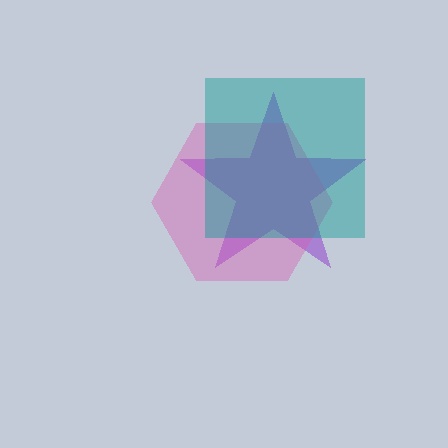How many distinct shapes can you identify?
There are 3 distinct shapes: a purple star, a pink hexagon, a teal square.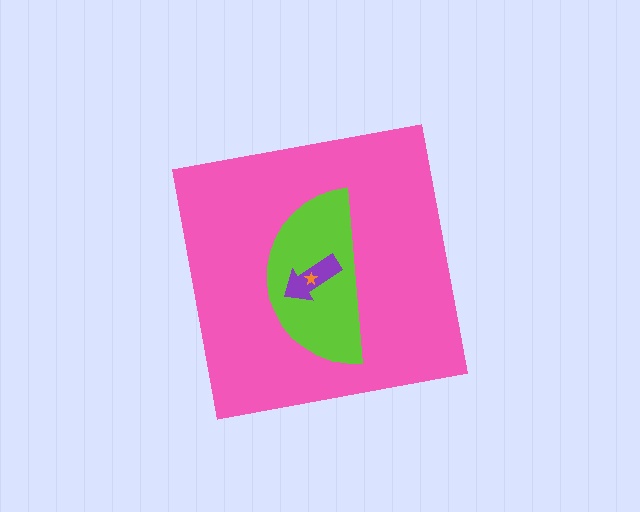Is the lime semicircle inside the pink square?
Yes.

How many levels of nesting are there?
4.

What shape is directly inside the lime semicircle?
The purple arrow.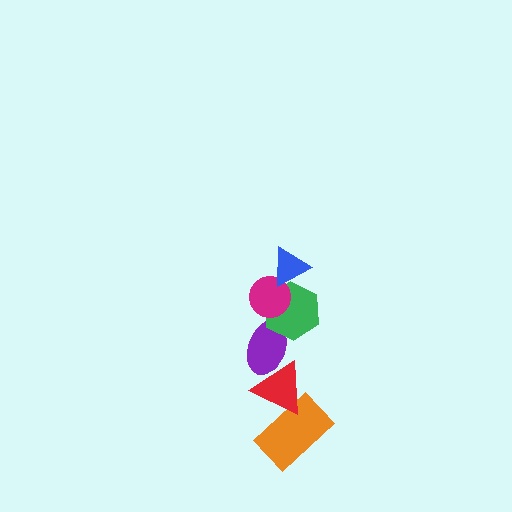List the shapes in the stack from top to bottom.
From top to bottom: the blue triangle, the magenta circle, the green hexagon, the purple ellipse, the red triangle, the orange rectangle.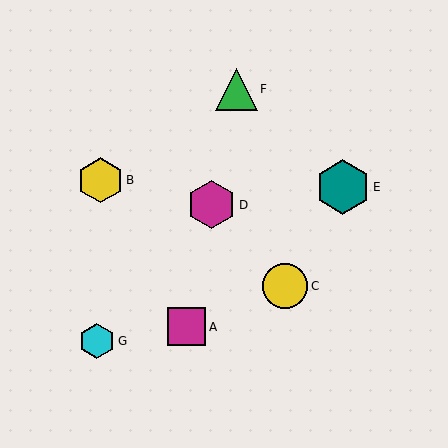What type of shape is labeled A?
Shape A is a magenta square.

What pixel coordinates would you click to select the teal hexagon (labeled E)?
Click at (343, 187) to select the teal hexagon E.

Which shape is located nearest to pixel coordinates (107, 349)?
The cyan hexagon (labeled G) at (97, 341) is nearest to that location.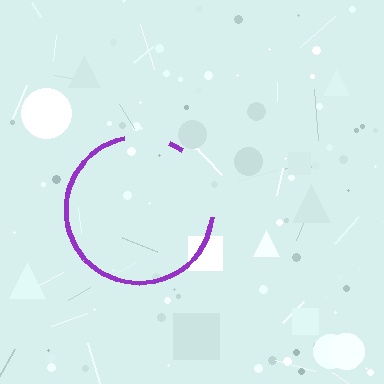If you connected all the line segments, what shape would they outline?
They would outline a circle.